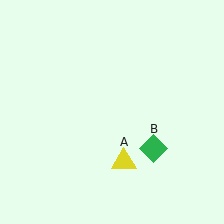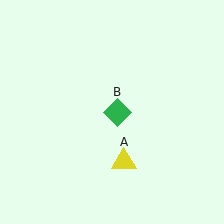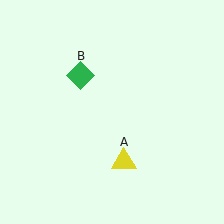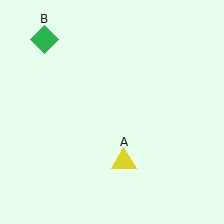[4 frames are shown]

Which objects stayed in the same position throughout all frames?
Yellow triangle (object A) remained stationary.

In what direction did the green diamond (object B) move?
The green diamond (object B) moved up and to the left.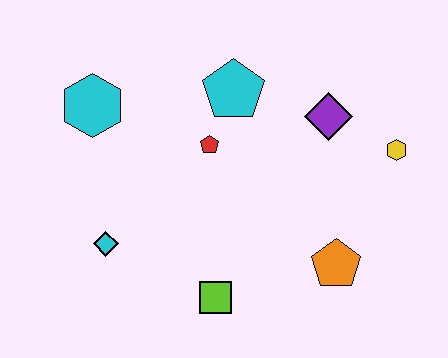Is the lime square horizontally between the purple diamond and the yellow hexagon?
No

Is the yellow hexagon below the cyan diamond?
No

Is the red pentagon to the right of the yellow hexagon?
No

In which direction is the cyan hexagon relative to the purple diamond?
The cyan hexagon is to the left of the purple diamond.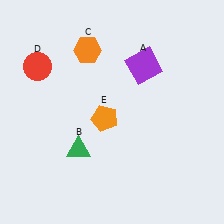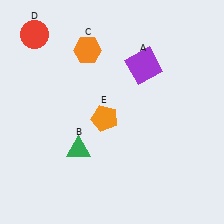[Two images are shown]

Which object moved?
The red circle (D) moved up.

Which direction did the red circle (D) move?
The red circle (D) moved up.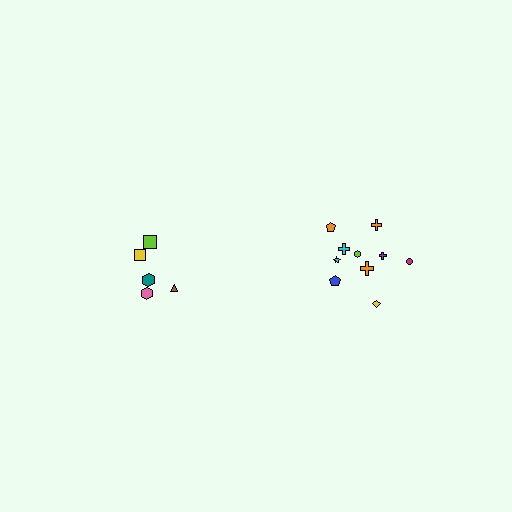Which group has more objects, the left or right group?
The right group.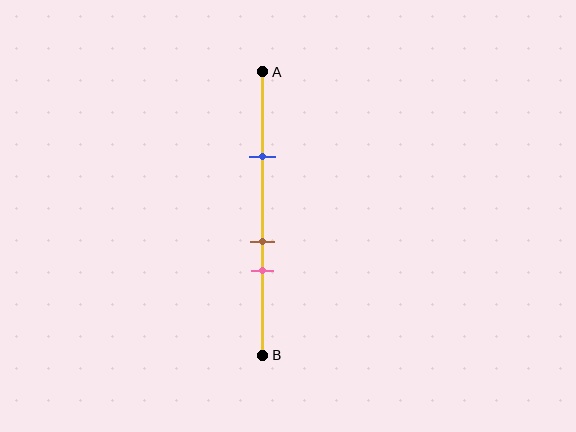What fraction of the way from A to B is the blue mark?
The blue mark is approximately 30% (0.3) of the way from A to B.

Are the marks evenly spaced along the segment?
No, the marks are not evenly spaced.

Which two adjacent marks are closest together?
The brown and pink marks are the closest adjacent pair.